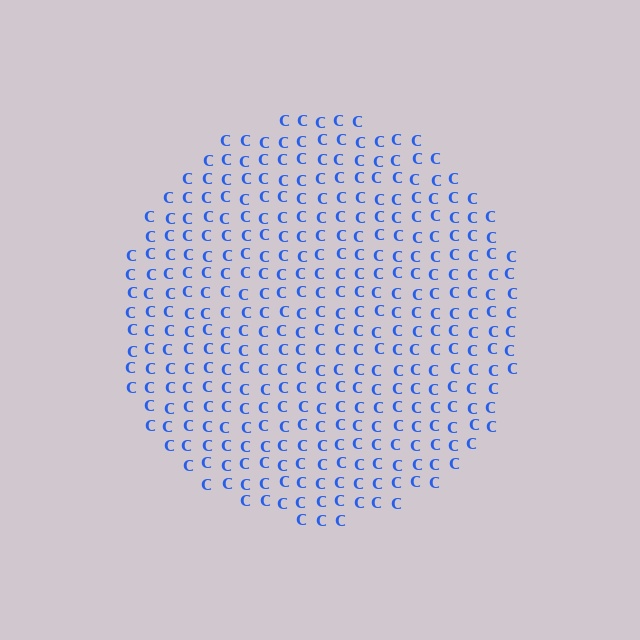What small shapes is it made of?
It is made of small letter C's.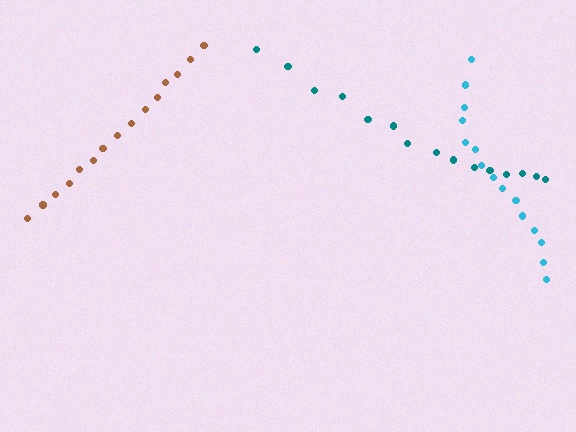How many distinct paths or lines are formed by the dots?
There are 3 distinct paths.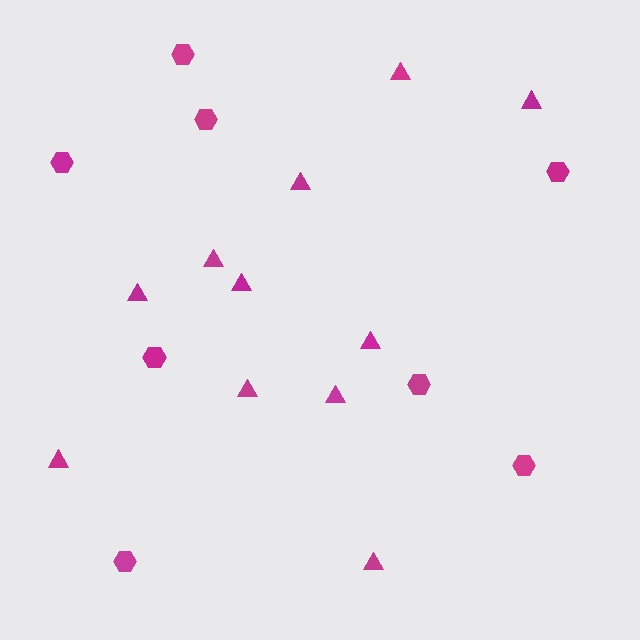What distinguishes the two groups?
There are 2 groups: one group of triangles (11) and one group of hexagons (8).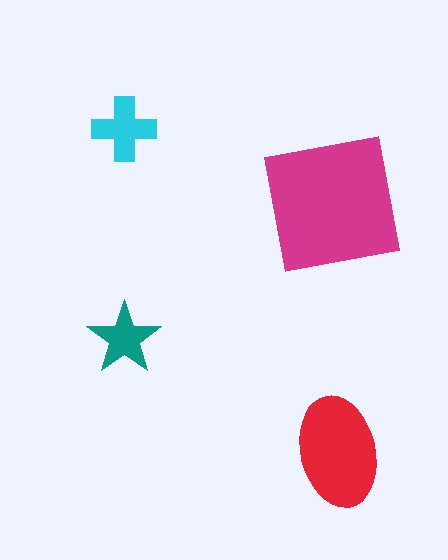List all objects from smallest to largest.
The teal star, the cyan cross, the red ellipse, the magenta square.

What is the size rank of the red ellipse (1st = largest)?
2nd.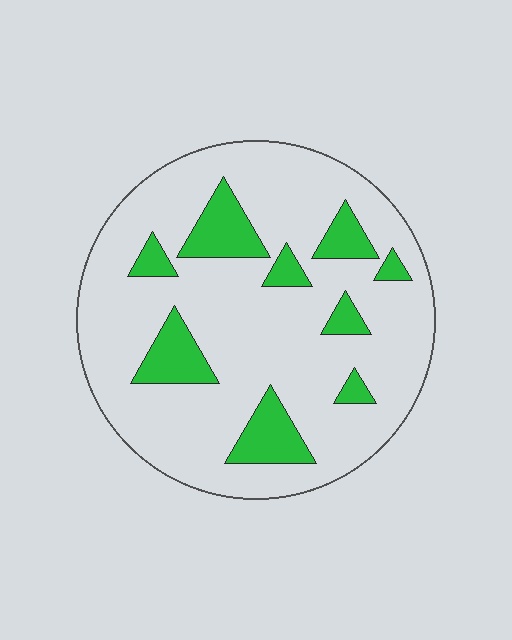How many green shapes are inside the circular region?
9.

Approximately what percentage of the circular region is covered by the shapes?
Approximately 20%.